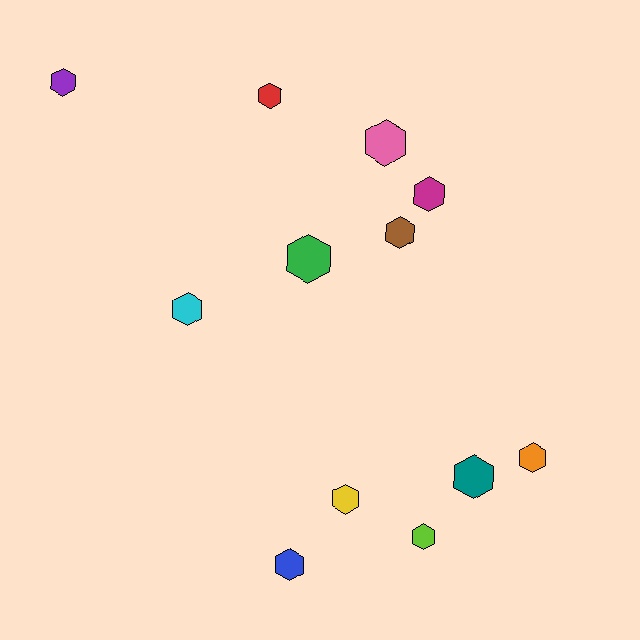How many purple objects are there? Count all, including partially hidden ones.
There is 1 purple object.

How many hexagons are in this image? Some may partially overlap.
There are 12 hexagons.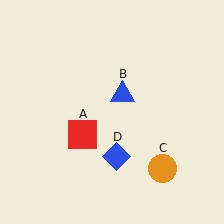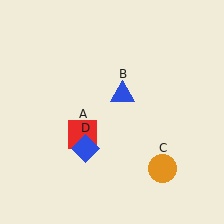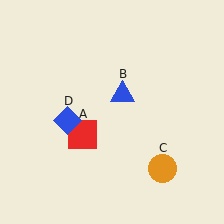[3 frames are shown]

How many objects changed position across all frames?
1 object changed position: blue diamond (object D).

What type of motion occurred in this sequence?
The blue diamond (object D) rotated clockwise around the center of the scene.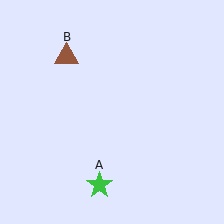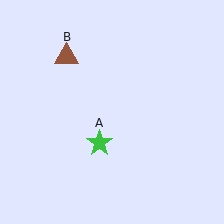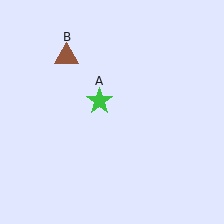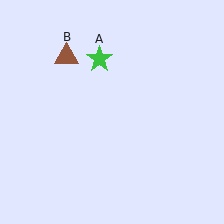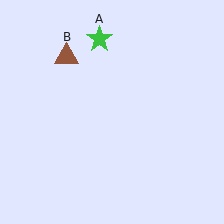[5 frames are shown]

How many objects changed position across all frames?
1 object changed position: green star (object A).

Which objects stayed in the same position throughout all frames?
Brown triangle (object B) remained stationary.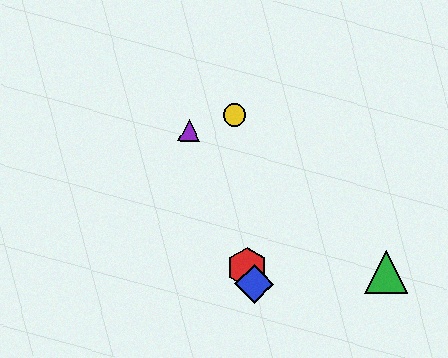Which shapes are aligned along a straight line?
The red hexagon, the blue diamond, the purple triangle are aligned along a straight line.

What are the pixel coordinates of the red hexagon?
The red hexagon is at (247, 268).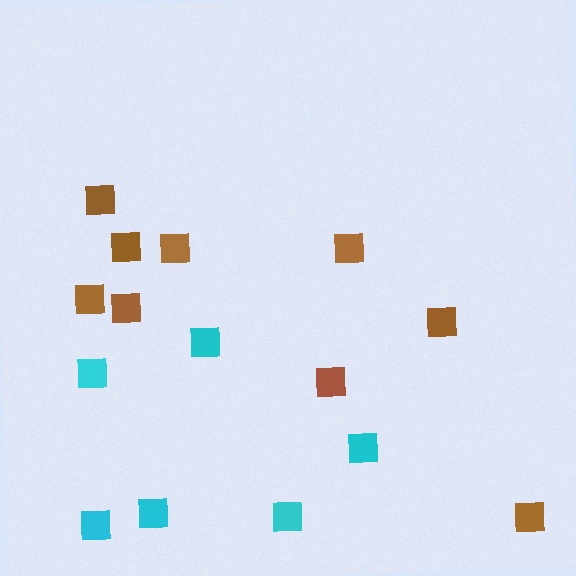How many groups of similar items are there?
There are 2 groups: one group of brown squares (9) and one group of cyan squares (6).